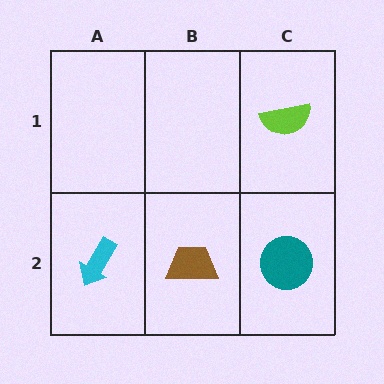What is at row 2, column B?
A brown trapezoid.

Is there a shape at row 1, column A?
No, that cell is empty.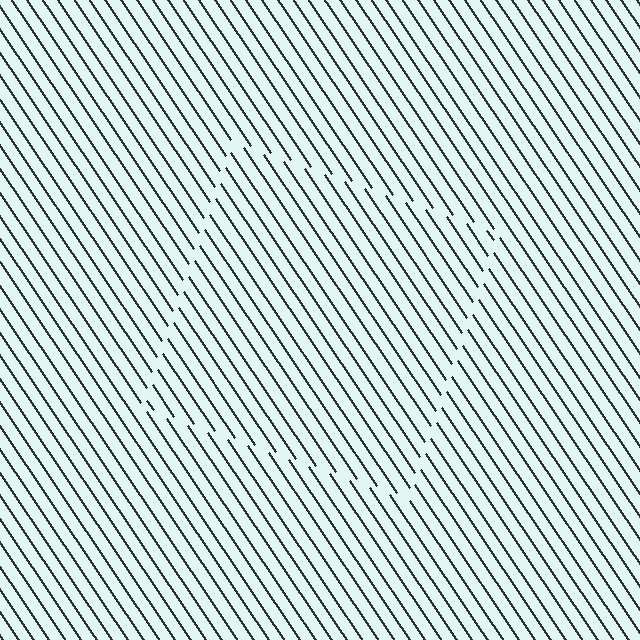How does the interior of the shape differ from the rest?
The interior of the shape contains the same grating, shifted by half a period — the contour is defined by the phase discontinuity where line-ends from the inner and outer gratings abut.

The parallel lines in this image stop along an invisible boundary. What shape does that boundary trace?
An illusory square. The interior of the shape contains the same grating, shifted by half a period — the contour is defined by the phase discontinuity where line-ends from the inner and outer gratings abut.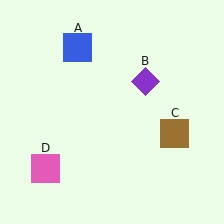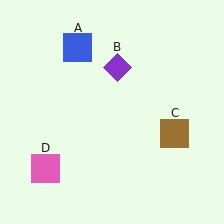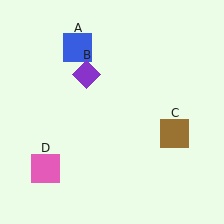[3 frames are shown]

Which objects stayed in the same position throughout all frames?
Blue square (object A) and brown square (object C) and pink square (object D) remained stationary.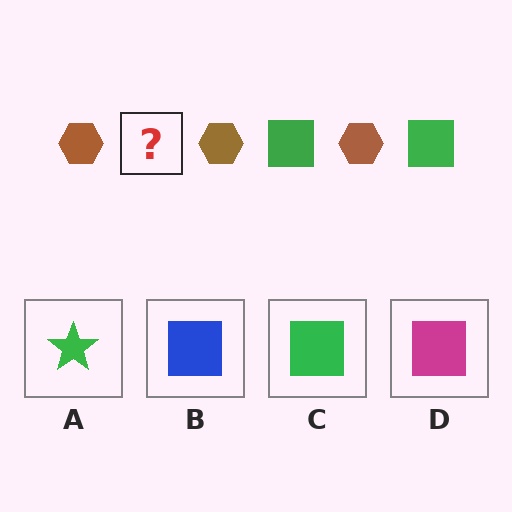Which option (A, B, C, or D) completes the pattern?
C.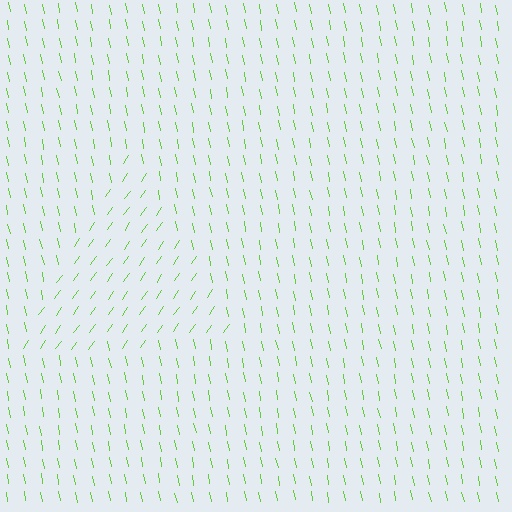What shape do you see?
I see a triangle.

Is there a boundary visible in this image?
Yes, there is a texture boundary formed by a change in line orientation.